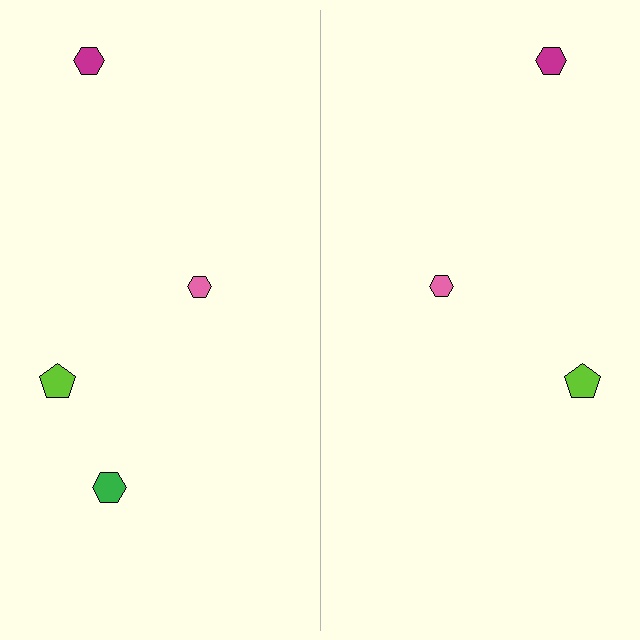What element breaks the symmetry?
A green hexagon is missing from the right side.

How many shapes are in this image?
There are 7 shapes in this image.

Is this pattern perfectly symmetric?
No, the pattern is not perfectly symmetric. A green hexagon is missing from the right side.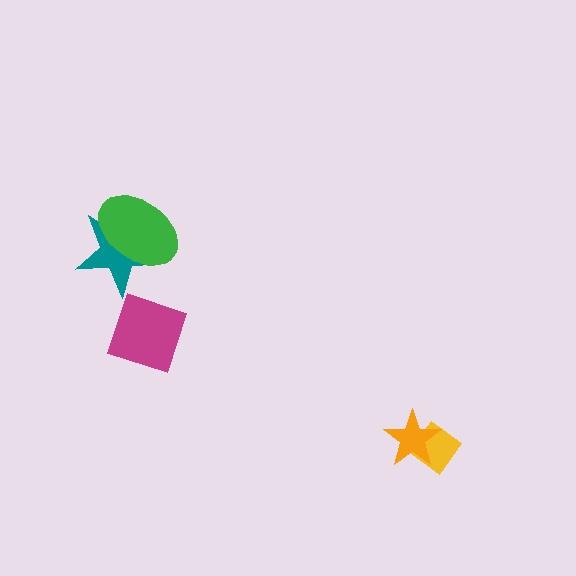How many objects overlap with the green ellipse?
1 object overlaps with the green ellipse.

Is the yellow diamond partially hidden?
Yes, it is partially covered by another shape.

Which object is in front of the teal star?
The green ellipse is in front of the teal star.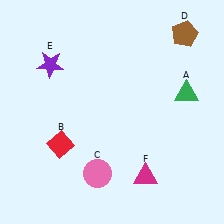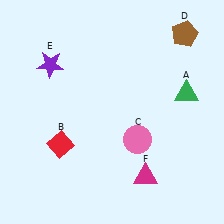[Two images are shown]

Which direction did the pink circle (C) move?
The pink circle (C) moved right.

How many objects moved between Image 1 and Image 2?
1 object moved between the two images.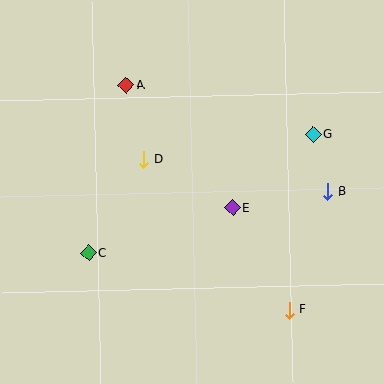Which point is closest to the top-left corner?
Point A is closest to the top-left corner.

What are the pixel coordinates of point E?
Point E is at (233, 208).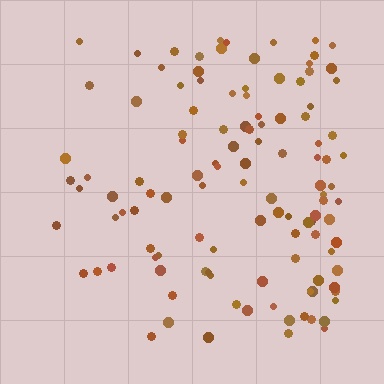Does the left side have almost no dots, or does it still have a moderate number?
Still a moderate number, just noticeably fewer than the right.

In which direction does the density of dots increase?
From left to right, with the right side densest.